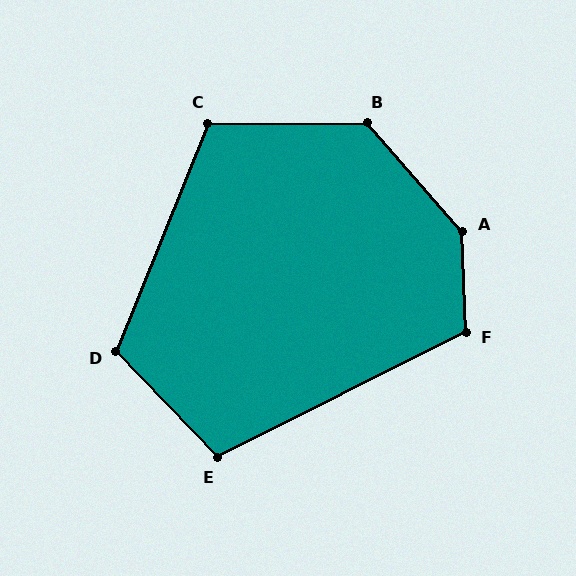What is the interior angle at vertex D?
Approximately 114 degrees (obtuse).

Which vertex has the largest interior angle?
A, at approximately 141 degrees.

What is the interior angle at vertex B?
Approximately 131 degrees (obtuse).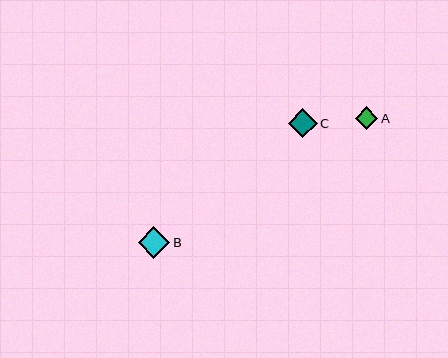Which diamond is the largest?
Diamond B is the largest with a size of approximately 32 pixels.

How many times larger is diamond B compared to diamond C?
Diamond B is approximately 1.1 times the size of diamond C.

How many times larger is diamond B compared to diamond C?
Diamond B is approximately 1.1 times the size of diamond C.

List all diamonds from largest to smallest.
From largest to smallest: B, C, A.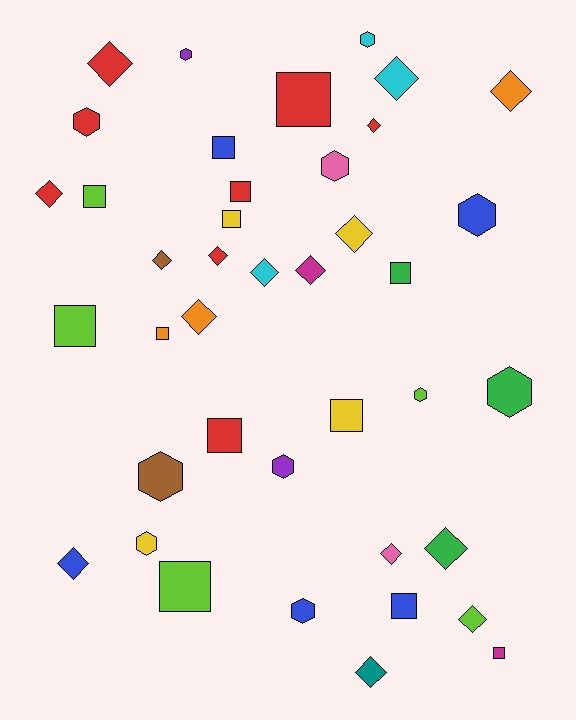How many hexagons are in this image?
There are 11 hexagons.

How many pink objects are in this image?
There are 2 pink objects.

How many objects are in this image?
There are 40 objects.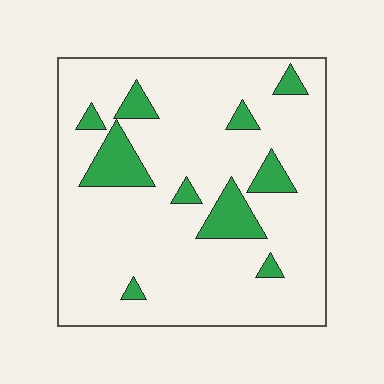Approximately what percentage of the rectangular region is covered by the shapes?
Approximately 15%.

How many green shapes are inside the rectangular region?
10.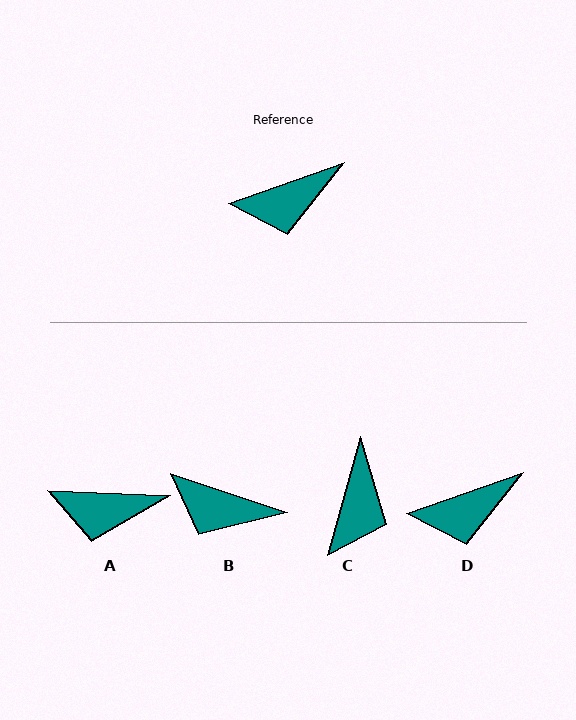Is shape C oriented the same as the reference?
No, it is off by about 55 degrees.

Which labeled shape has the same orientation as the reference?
D.